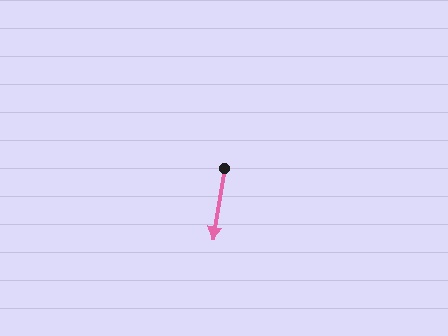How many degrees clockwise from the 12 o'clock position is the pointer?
Approximately 189 degrees.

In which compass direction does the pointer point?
South.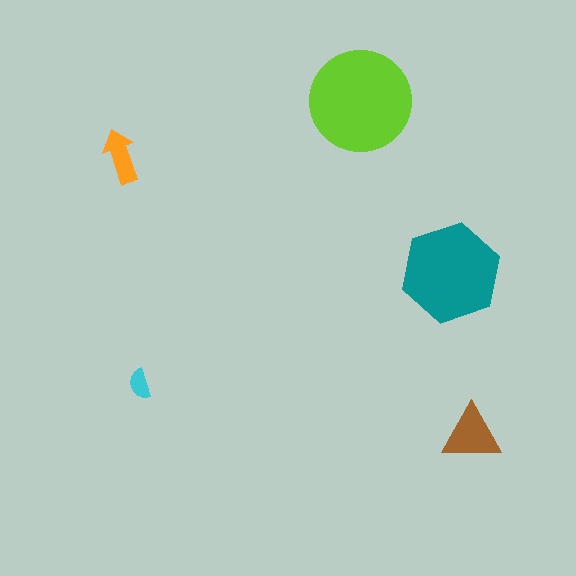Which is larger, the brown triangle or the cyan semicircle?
The brown triangle.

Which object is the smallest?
The cyan semicircle.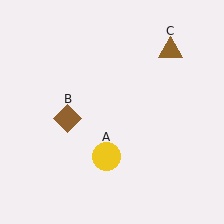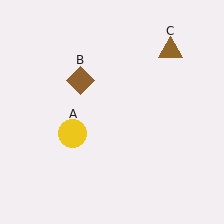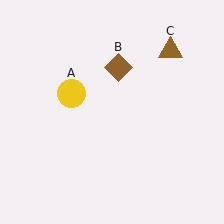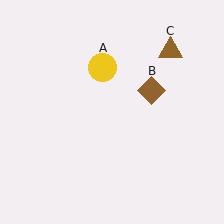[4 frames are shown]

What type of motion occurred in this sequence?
The yellow circle (object A), brown diamond (object B) rotated clockwise around the center of the scene.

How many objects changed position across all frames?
2 objects changed position: yellow circle (object A), brown diamond (object B).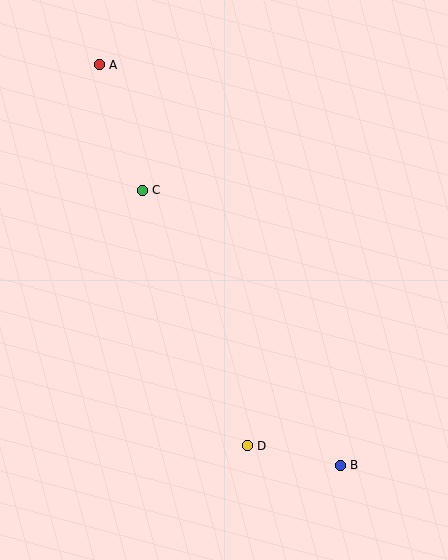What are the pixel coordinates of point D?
Point D is at (247, 446).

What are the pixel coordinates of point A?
Point A is at (99, 65).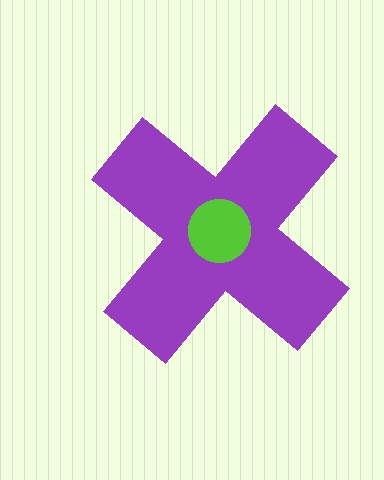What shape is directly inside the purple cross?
The lime circle.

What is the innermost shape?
The lime circle.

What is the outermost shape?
The purple cross.